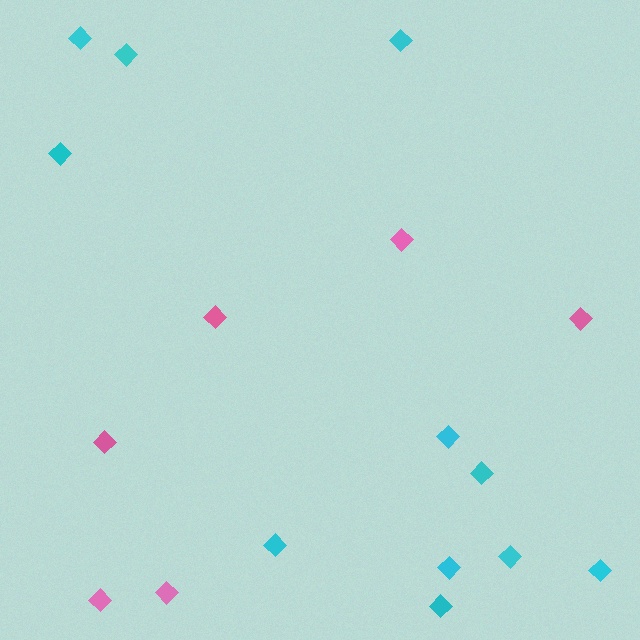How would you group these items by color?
There are 2 groups: one group of pink diamonds (6) and one group of cyan diamonds (11).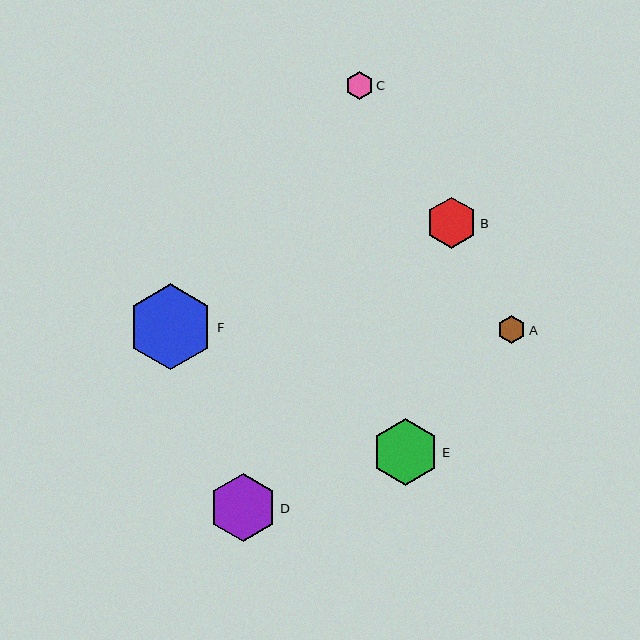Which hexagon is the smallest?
Hexagon C is the smallest with a size of approximately 27 pixels.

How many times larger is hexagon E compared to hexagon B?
Hexagon E is approximately 1.3 times the size of hexagon B.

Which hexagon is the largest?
Hexagon F is the largest with a size of approximately 86 pixels.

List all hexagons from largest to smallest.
From largest to smallest: F, D, E, B, A, C.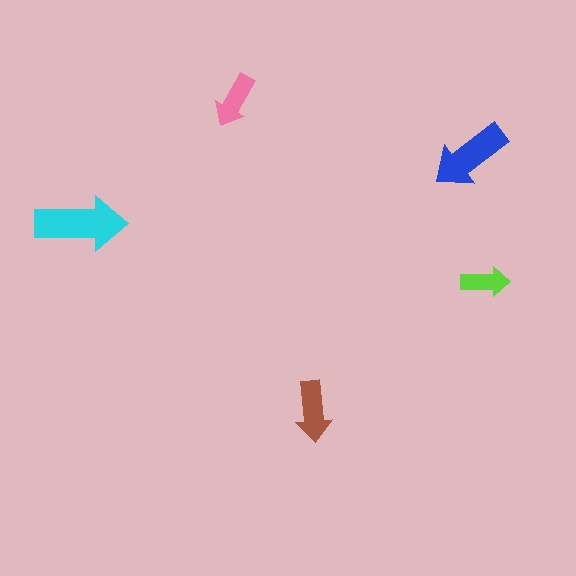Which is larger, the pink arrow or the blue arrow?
The blue one.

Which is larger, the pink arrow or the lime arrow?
The pink one.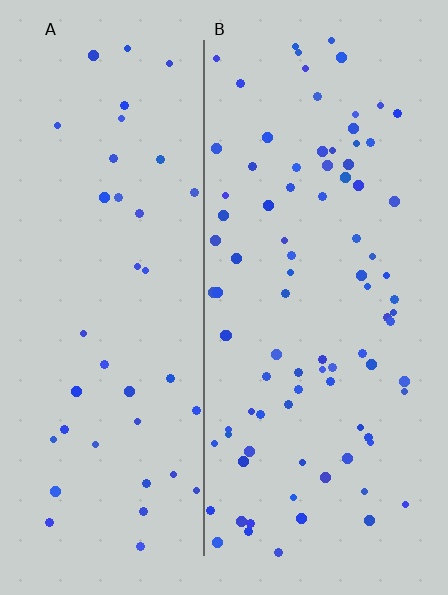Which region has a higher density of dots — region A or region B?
B (the right).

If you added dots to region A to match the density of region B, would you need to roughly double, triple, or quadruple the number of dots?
Approximately double.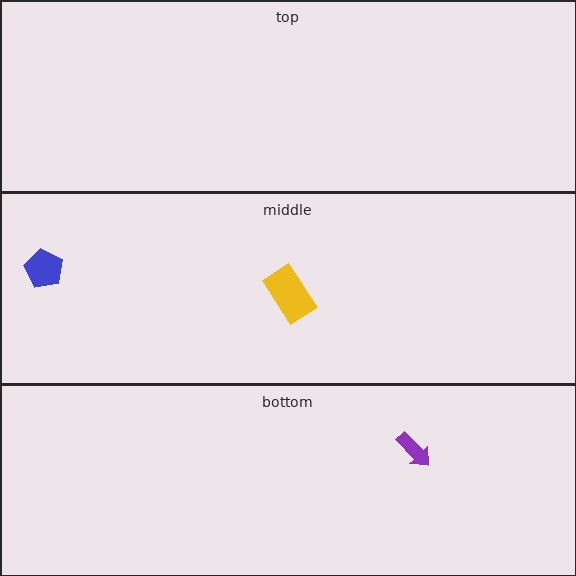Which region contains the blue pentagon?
The middle region.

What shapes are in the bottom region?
The purple arrow.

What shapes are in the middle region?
The yellow rectangle, the blue pentagon.